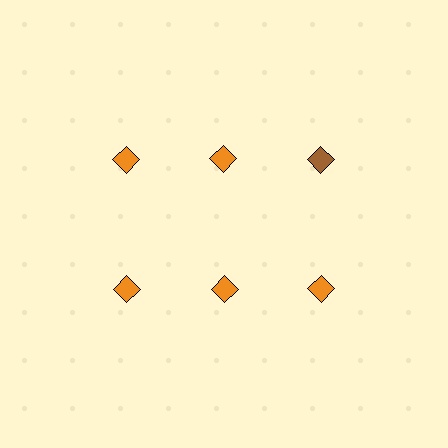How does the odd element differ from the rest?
It has a different color: brown instead of orange.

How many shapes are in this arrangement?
There are 6 shapes arranged in a grid pattern.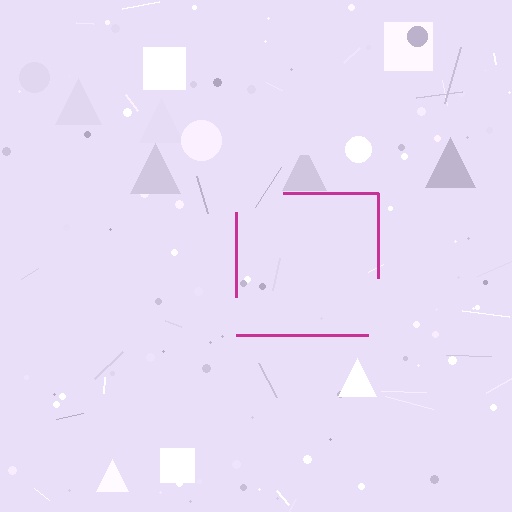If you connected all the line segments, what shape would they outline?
They would outline a square.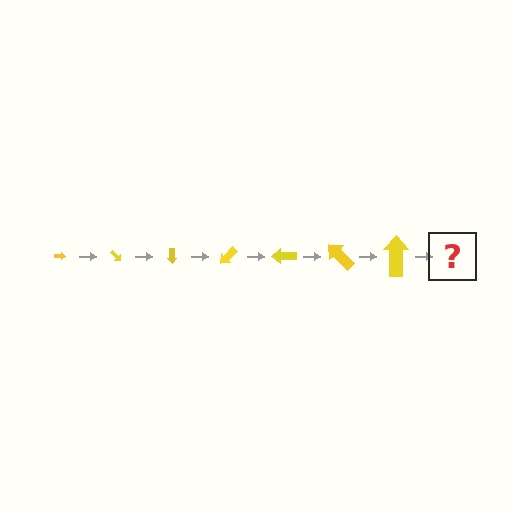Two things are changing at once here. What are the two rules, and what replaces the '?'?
The two rules are that the arrow grows larger each step and it rotates 45 degrees each step. The '?' should be an arrow, larger than the previous one and rotated 315 degrees from the start.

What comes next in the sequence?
The next element should be an arrow, larger than the previous one and rotated 315 degrees from the start.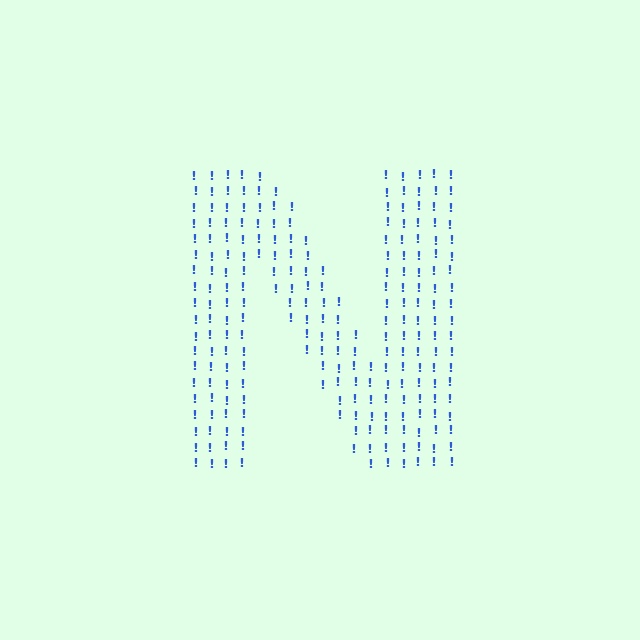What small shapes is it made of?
It is made of small exclamation marks.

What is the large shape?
The large shape is the letter N.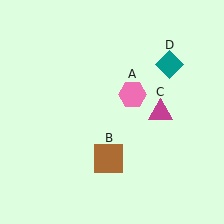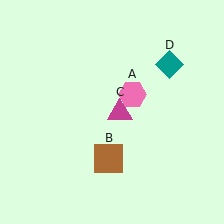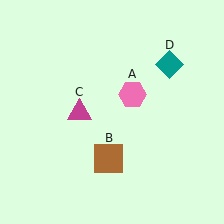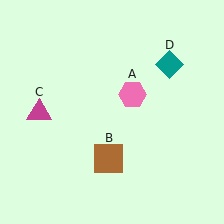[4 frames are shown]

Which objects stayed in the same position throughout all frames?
Pink hexagon (object A) and brown square (object B) and teal diamond (object D) remained stationary.